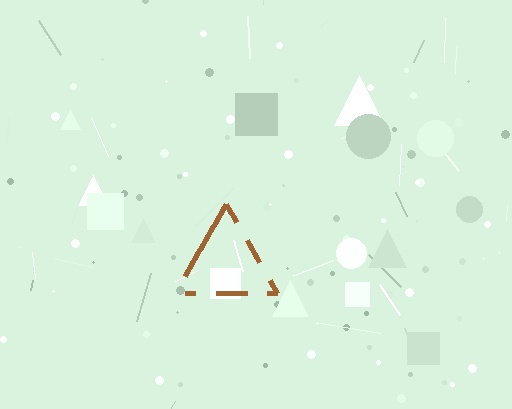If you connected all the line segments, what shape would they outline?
They would outline a triangle.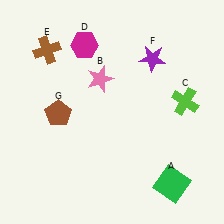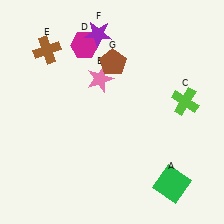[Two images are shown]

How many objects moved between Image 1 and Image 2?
2 objects moved between the two images.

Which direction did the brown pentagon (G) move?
The brown pentagon (G) moved right.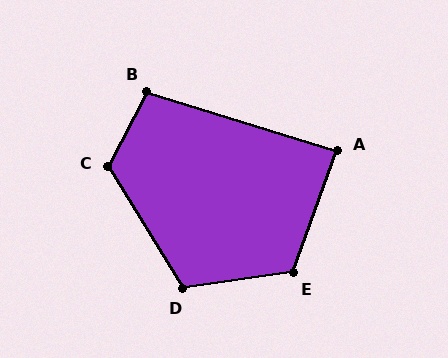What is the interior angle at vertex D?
Approximately 114 degrees (obtuse).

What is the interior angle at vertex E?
Approximately 118 degrees (obtuse).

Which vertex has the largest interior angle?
C, at approximately 121 degrees.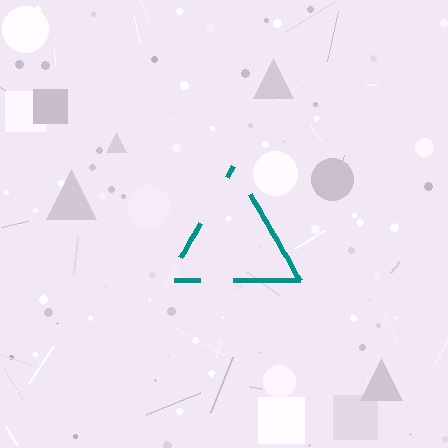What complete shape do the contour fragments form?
The contour fragments form a triangle.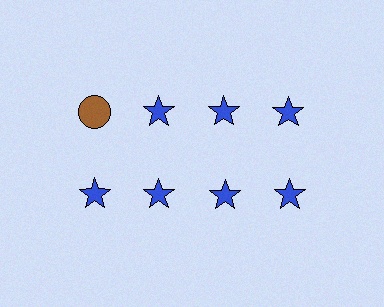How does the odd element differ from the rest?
It differs in both color (brown instead of blue) and shape (circle instead of star).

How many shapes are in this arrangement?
There are 8 shapes arranged in a grid pattern.